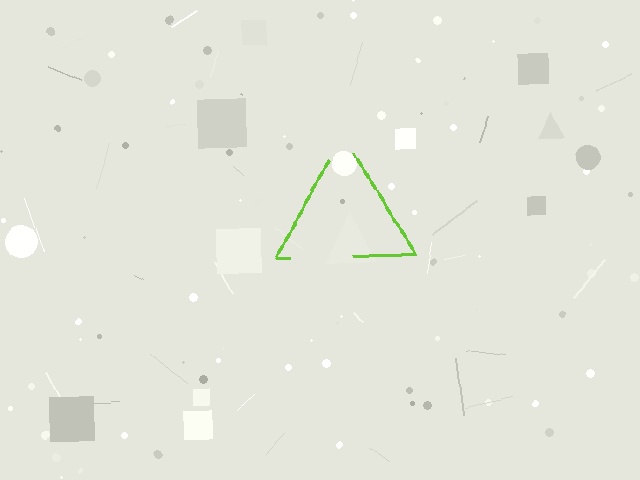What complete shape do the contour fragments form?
The contour fragments form a triangle.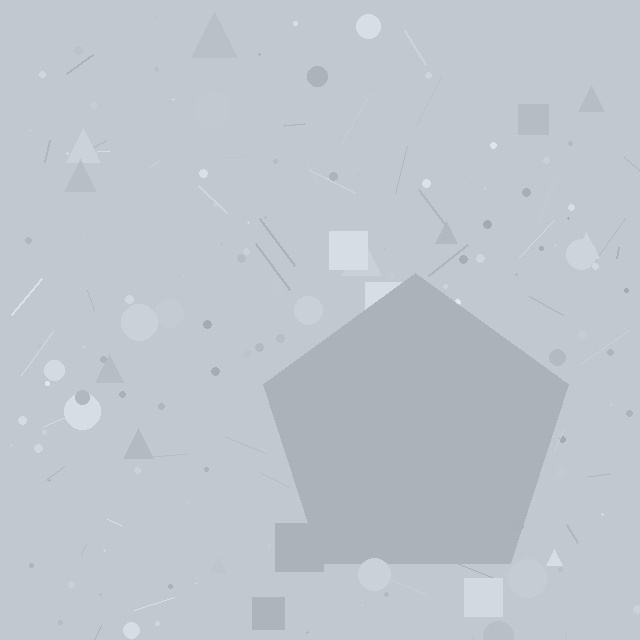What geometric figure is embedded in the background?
A pentagon is embedded in the background.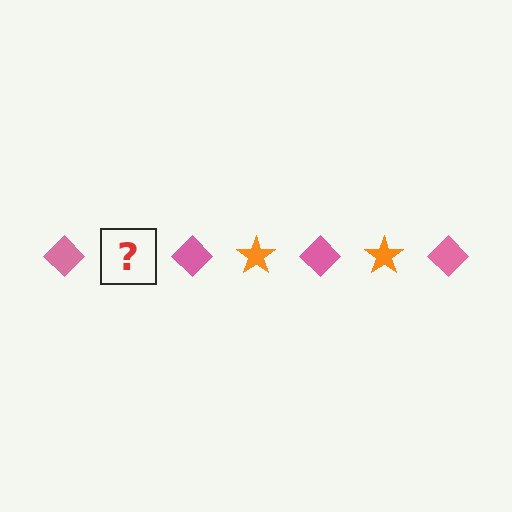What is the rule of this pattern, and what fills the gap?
The rule is that the pattern alternates between pink diamond and orange star. The gap should be filled with an orange star.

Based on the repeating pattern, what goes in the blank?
The blank should be an orange star.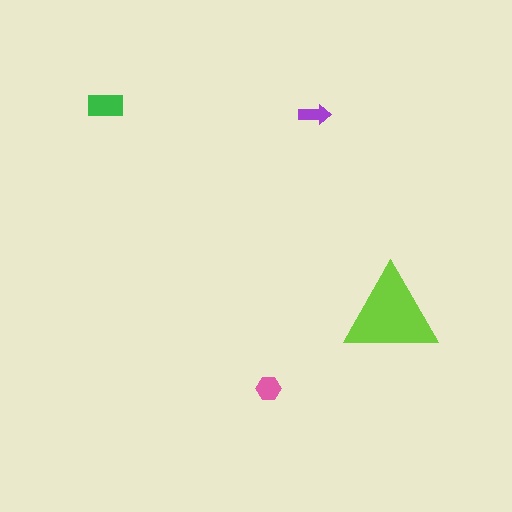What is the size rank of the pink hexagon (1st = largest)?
3rd.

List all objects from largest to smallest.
The lime triangle, the green rectangle, the pink hexagon, the purple arrow.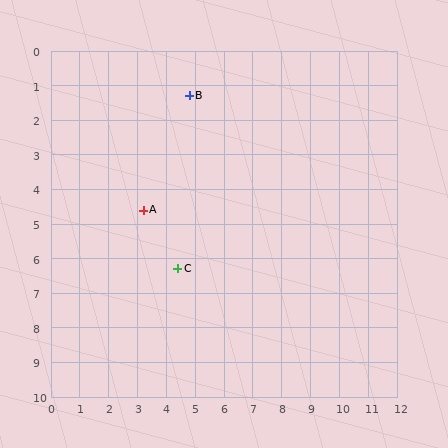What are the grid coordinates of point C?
Point C is at approximately (4.4, 6.3).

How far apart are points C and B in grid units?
Points C and B are about 5.0 grid units apart.